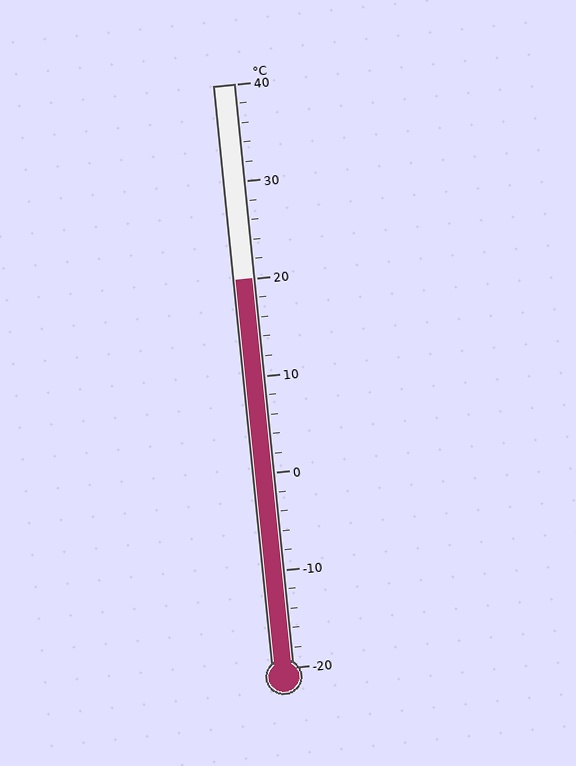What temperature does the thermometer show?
The thermometer shows approximately 20°C.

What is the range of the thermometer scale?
The thermometer scale ranges from -20°C to 40°C.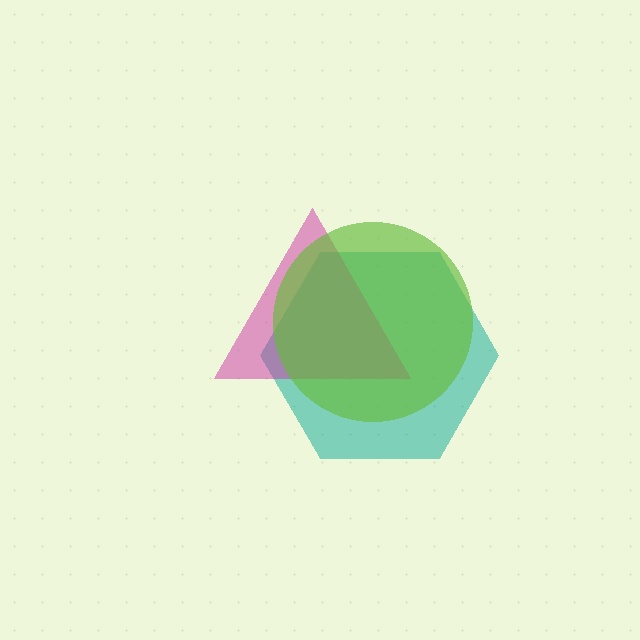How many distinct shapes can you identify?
There are 3 distinct shapes: a teal hexagon, a magenta triangle, a lime circle.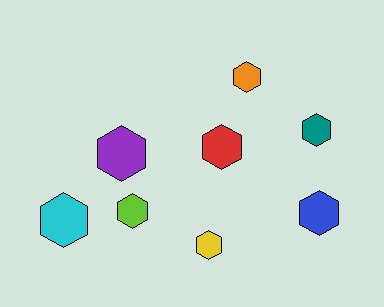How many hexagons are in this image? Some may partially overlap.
There are 8 hexagons.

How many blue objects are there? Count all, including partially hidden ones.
There is 1 blue object.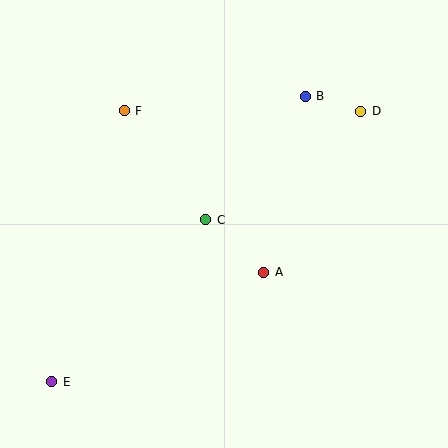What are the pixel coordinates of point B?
Point B is at (305, 96).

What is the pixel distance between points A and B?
The distance between A and B is 181 pixels.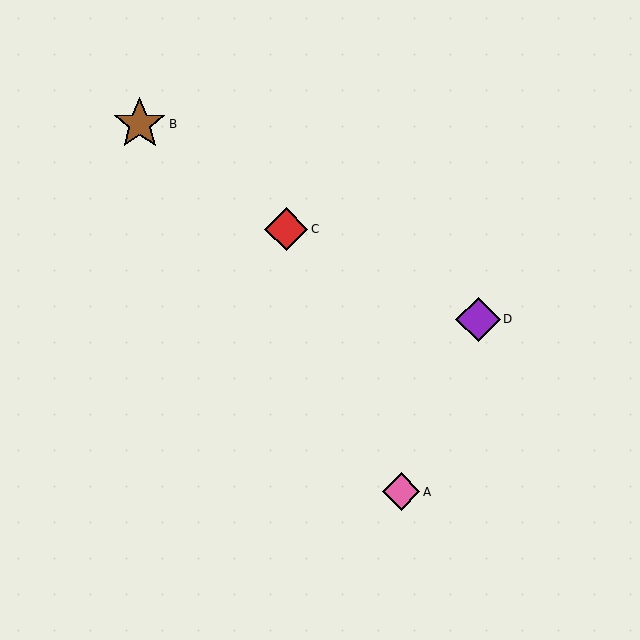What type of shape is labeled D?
Shape D is a purple diamond.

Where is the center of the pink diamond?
The center of the pink diamond is at (401, 492).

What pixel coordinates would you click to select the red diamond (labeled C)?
Click at (286, 229) to select the red diamond C.